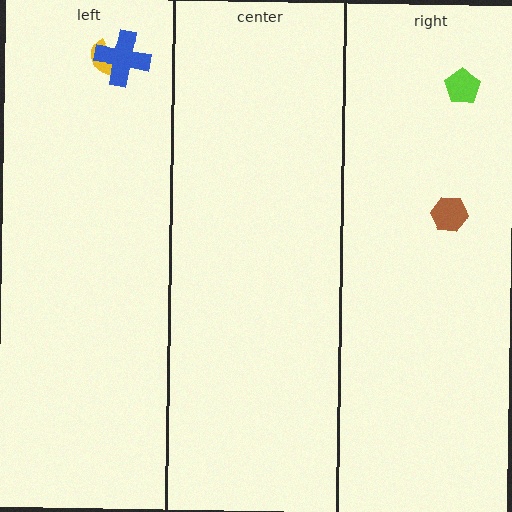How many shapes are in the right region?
2.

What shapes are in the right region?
The brown hexagon, the lime pentagon.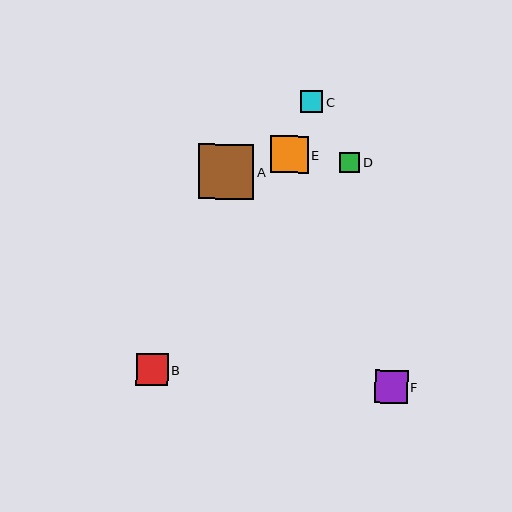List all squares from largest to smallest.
From largest to smallest: A, E, F, B, C, D.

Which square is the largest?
Square A is the largest with a size of approximately 55 pixels.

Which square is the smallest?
Square D is the smallest with a size of approximately 20 pixels.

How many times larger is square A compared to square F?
Square A is approximately 1.7 times the size of square F.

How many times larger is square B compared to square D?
Square B is approximately 1.5 times the size of square D.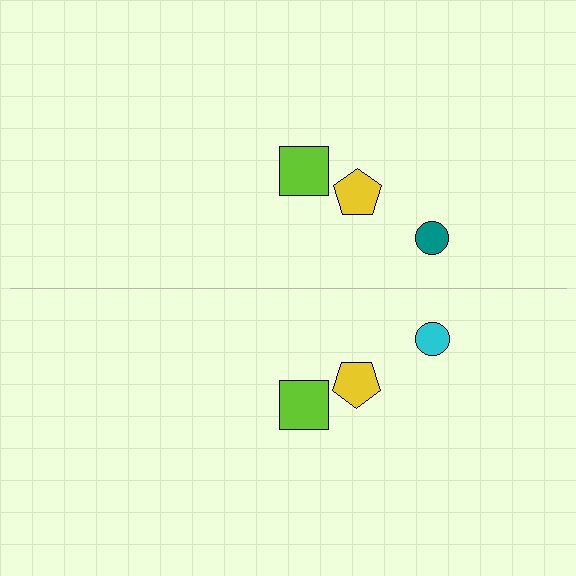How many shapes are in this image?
There are 6 shapes in this image.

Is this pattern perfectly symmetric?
No, the pattern is not perfectly symmetric. The cyan circle on the bottom side breaks the symmetry — its mirror counterpart is teal.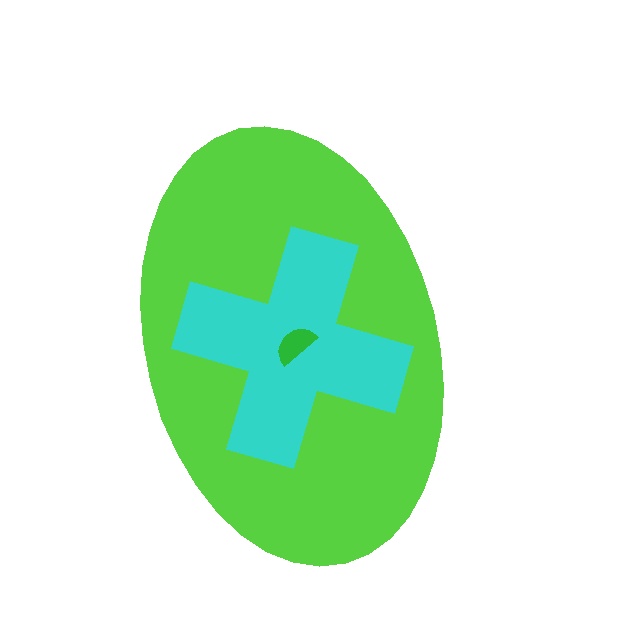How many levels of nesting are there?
3.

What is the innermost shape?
The green semicircle.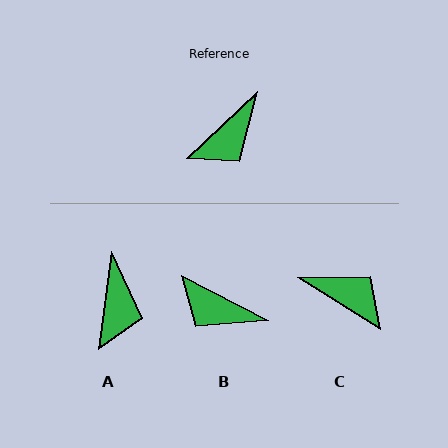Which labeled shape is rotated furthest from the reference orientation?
C, about 105 degrees away.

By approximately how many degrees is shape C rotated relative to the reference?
Approximately 105 degrees counter-clockwise.